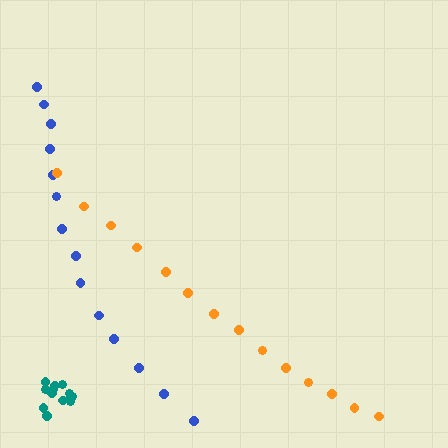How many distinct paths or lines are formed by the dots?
There are 3 distinct paths.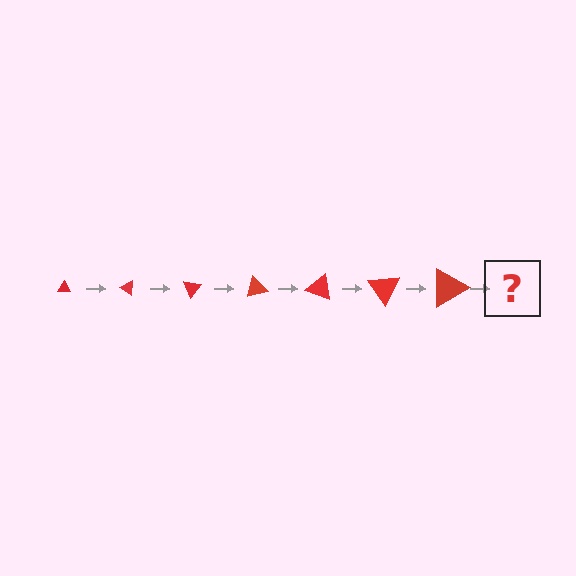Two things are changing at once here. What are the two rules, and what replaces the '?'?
The two rules are that the triangle grows larger each step and it rotates 35 degrees each step. The '?' should be a triangle, larger than the previous one and rotated 245 degrees from the start.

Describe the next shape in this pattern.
It should be a triangle, larger than the previous one and rotated 245 degrees from the start.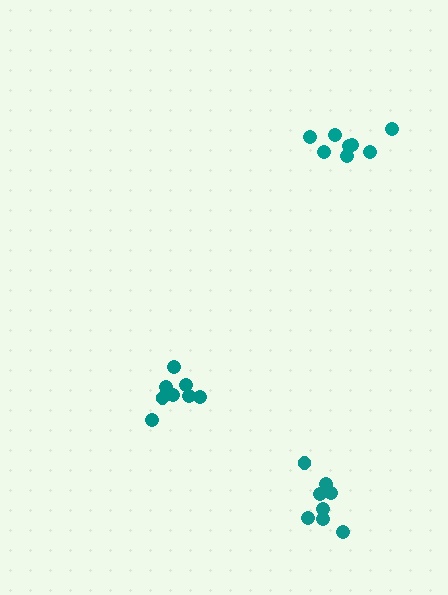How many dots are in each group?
Group 1: 8 dots, Group 2: 8 dots, Group 3: 8 dots (24 total).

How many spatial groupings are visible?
There are 3 spatial groupings.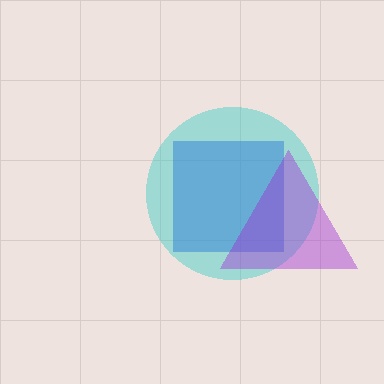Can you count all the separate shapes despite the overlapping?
Yes, there are 3 separate shapes.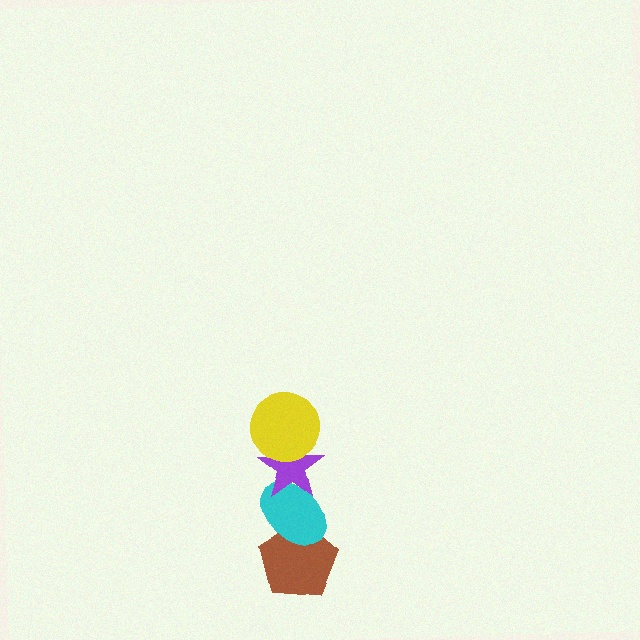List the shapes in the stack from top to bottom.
From top to bottom: the yellow circle, the purple star, the cyan ellipse, the brown pentagon.